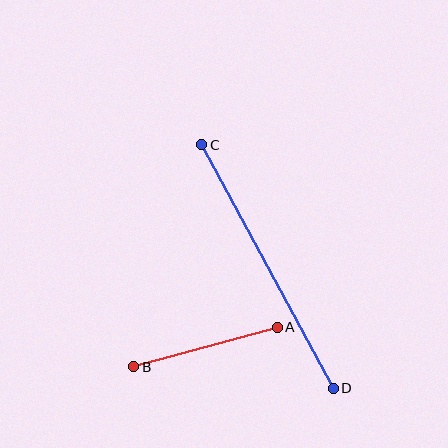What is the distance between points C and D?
The distance is approximately 277 pixels.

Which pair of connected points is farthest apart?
Points C and D are farthest apart.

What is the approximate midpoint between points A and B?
The midpoint is at approximately (205, 347) pixels.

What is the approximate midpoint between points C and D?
The midpoint is at approximately (267, 266) pixels.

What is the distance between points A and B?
The distance is approximately 149 pixels.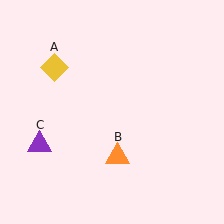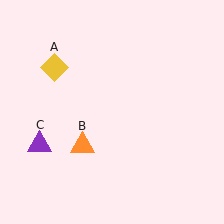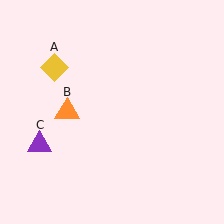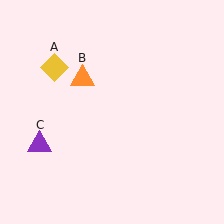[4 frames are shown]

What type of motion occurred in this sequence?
The orange triangle (object B) rotated clockwise around the center of the scene.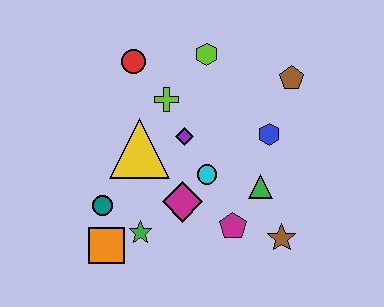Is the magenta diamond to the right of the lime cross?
Yes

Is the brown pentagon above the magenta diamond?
Yes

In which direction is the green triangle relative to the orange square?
The green triangle is to the right of the orange square.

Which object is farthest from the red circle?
The brown star is farthest from the red circle.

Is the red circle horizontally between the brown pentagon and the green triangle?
No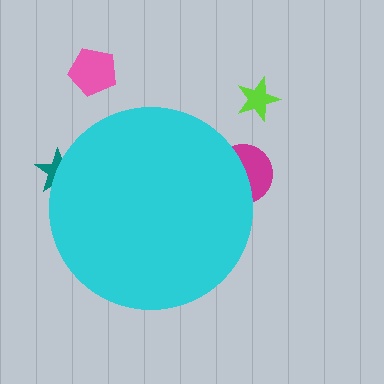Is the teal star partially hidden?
Yes, the teal star is partially hidden behind the cyan circle.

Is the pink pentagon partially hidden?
No, the pink pentagon is fully visible.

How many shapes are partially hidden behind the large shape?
2 shapes are partially hidden.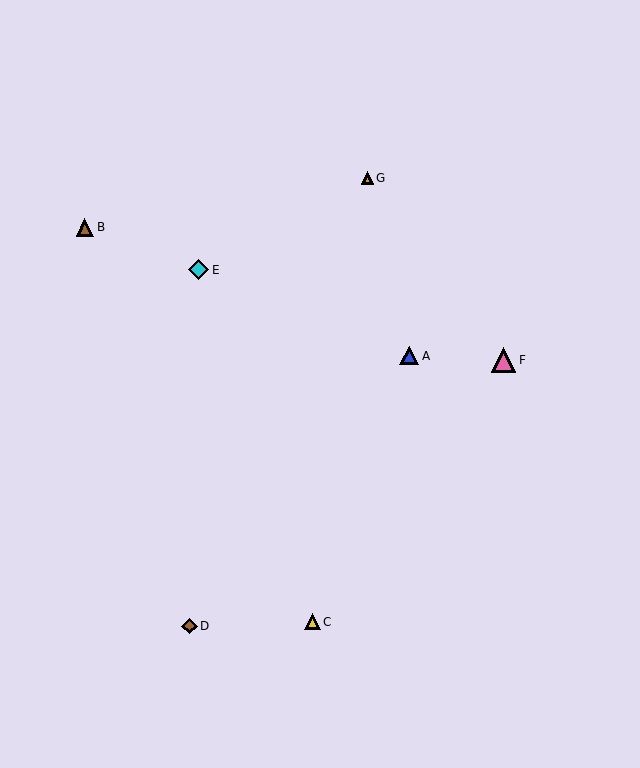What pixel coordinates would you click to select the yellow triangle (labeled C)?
Click at (312, 622) to select the yellow triangle C.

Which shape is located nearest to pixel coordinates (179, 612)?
The brown diamond (labeled D) at (189, 626) is nearest to that location.